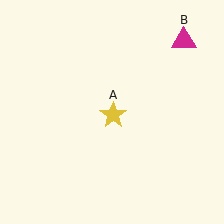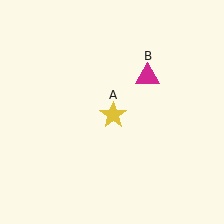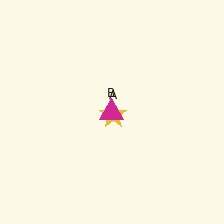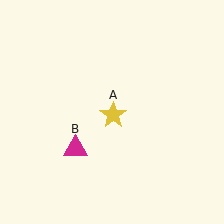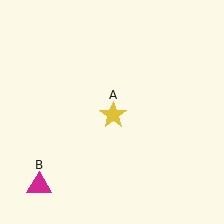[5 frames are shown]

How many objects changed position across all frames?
1 object changed position: magenta triangle (object B).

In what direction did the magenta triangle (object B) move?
The magenta triangle (object B) moved down and to the left.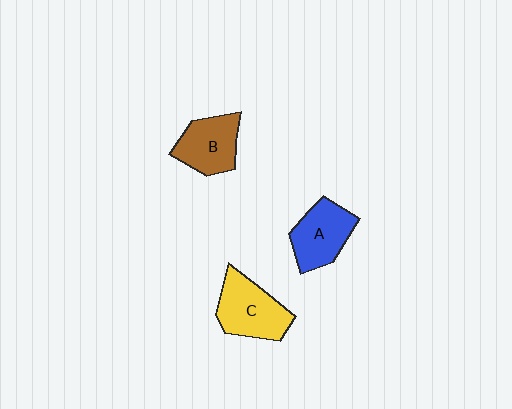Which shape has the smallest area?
Shape B (brown).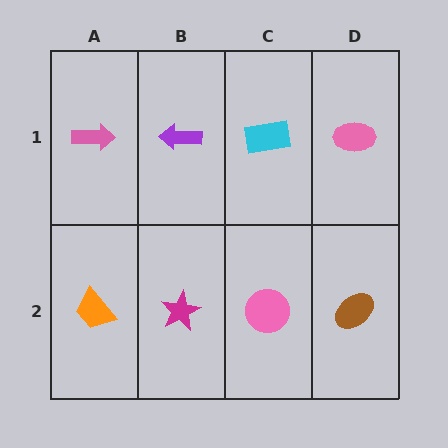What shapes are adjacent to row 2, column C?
A cyan rectangle (row 1, column C), a magenta star (row 2, column B), a brown ellipse (row 2, column D).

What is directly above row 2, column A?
A pink arrow.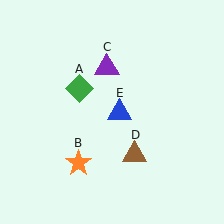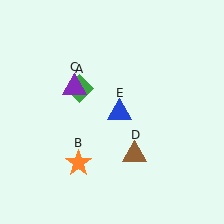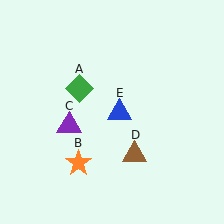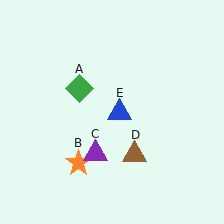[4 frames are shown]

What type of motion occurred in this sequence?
The purple triangle (object C) rotated counterclockwise around the center of the scene.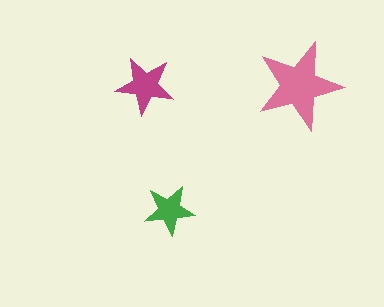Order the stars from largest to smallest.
the pink one, the magenta one, the green one.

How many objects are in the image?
There are 3 objects in the image.